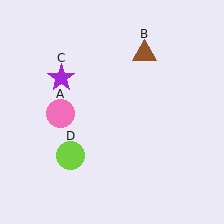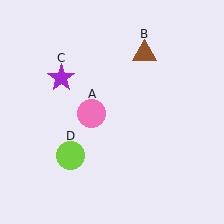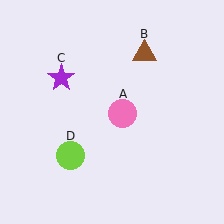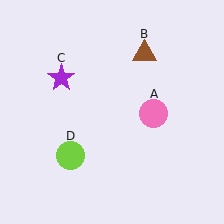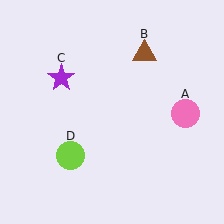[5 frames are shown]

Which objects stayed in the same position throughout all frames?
Brown triangle (object B) and purple star (object C) and lime circle (object D) remained stationary.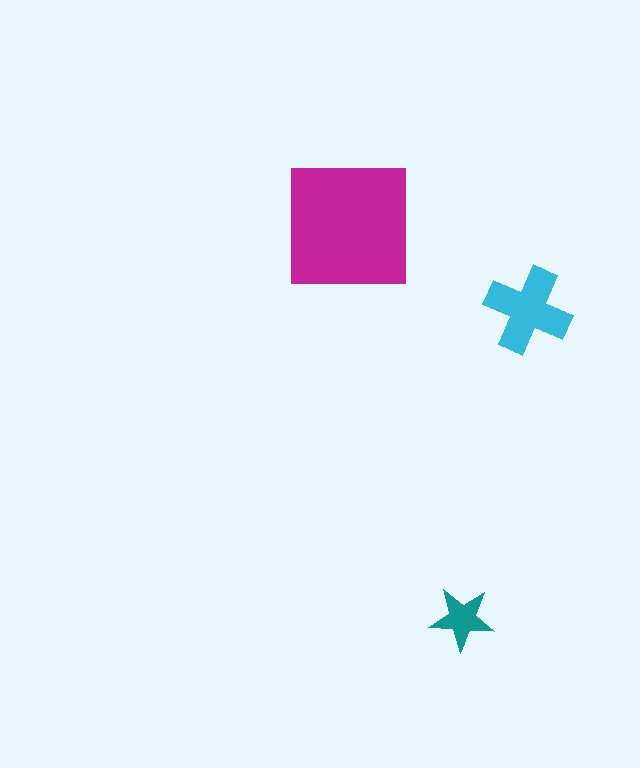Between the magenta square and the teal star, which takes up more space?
The magenta square.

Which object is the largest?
The magenta square.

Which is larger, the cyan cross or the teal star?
The cyan cross.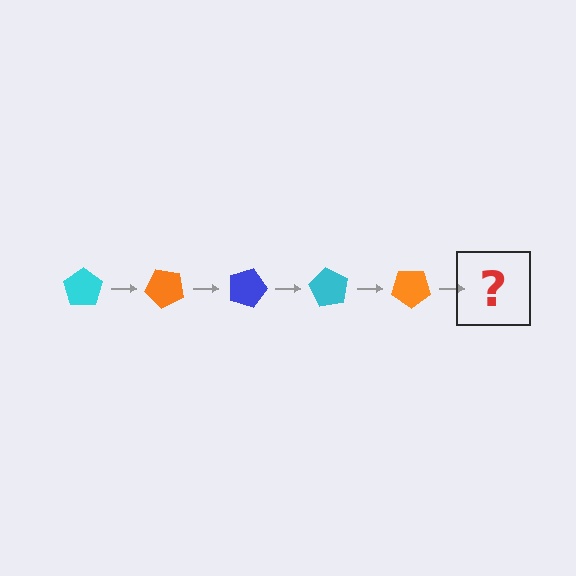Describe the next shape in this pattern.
It should be a blue pentagon, rotated 225 degrees from the start.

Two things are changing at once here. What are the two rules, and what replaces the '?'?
The two rules are that it rotates 45 degrees each step and the color cycles through cyan, orange, and blue. The '?' should be a blue pentagon, rotated 225 degrees from the start.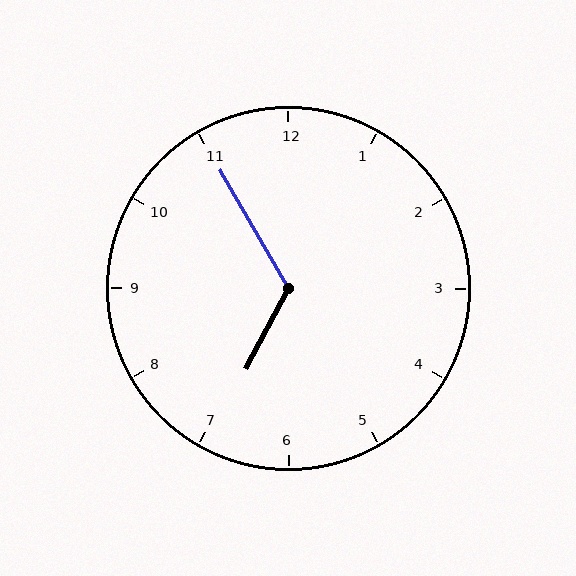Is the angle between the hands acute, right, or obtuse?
It is obtuse.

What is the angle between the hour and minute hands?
Approximately 122 degrees.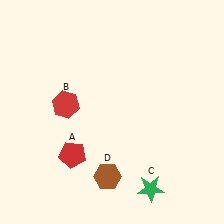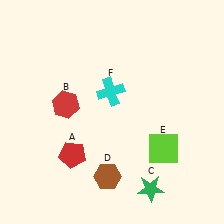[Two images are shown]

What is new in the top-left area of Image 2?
A cyan cross (F) was added in the top-left area of Image 2.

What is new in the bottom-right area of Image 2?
A lime square (E) was added in the bottom-right area of Image 2.